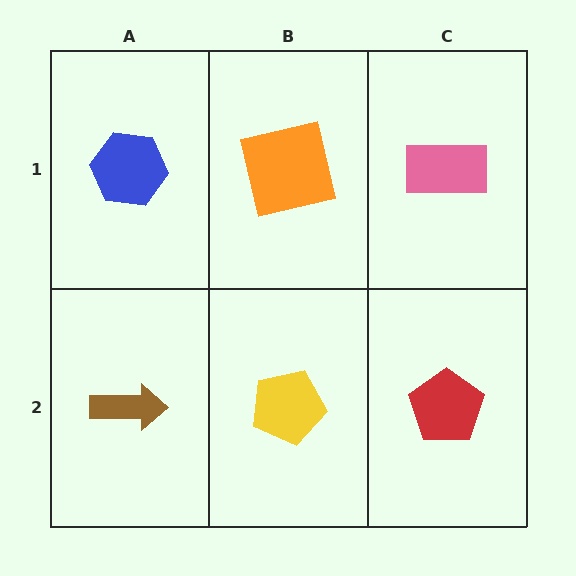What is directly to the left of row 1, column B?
A blue hexagon.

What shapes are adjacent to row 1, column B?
A yellow pentagon (row 2, column B), a blue hexagon (row 1, column A), a pink rectangle (row 1, column C).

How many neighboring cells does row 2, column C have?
2.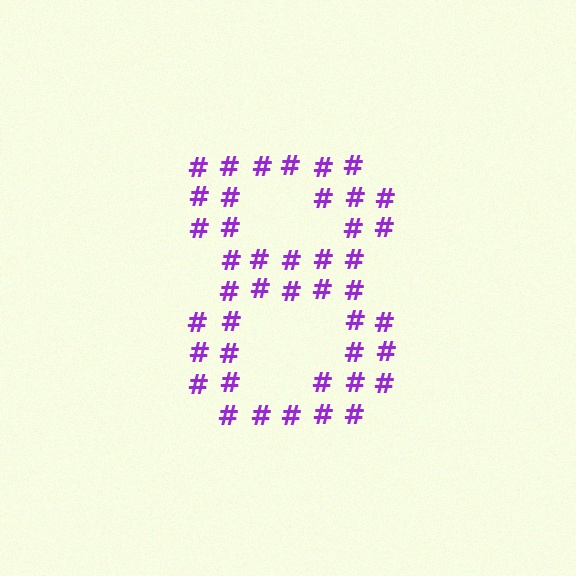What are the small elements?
The small elements are hash symbols.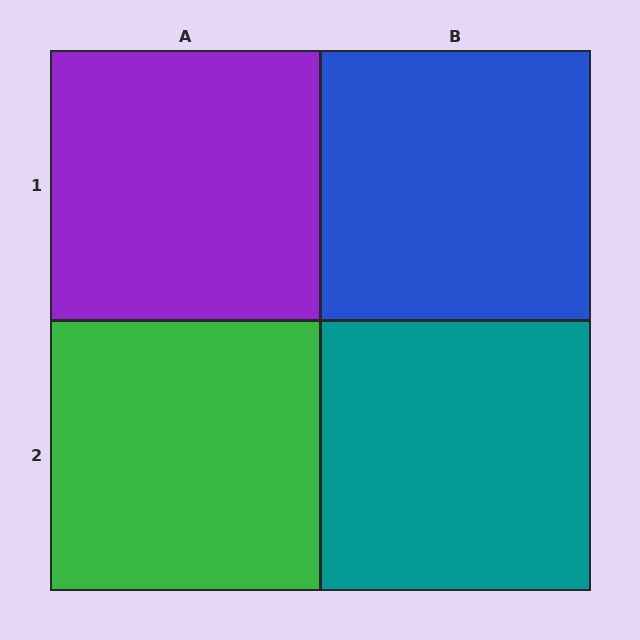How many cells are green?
1 cell is green.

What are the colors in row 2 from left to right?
Green, teal.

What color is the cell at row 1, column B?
Blue.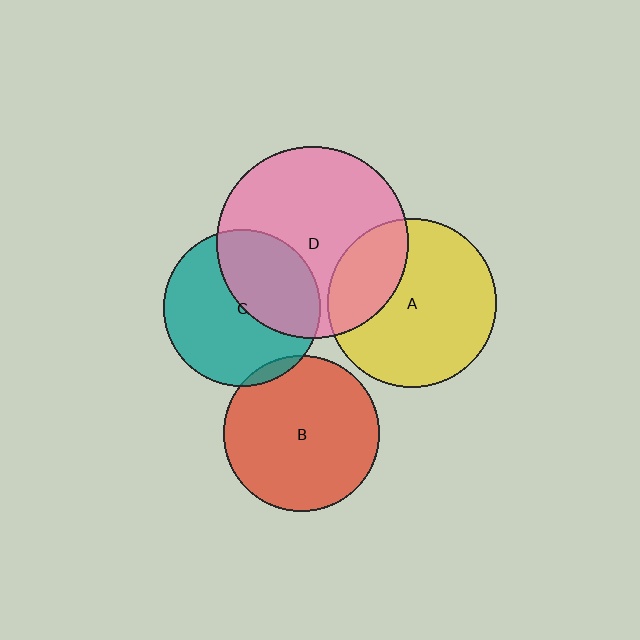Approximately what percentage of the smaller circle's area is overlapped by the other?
Approximately 30%.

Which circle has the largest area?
Circle D (pink).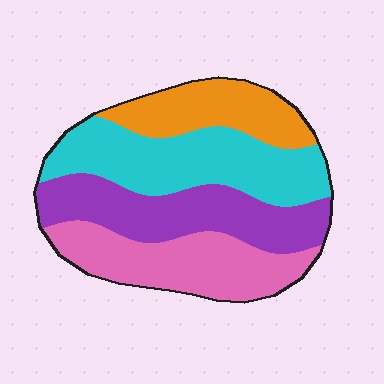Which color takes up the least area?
Orange, at roughly 20%.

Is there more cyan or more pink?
Cyan.